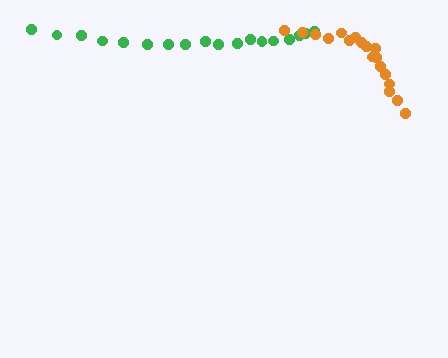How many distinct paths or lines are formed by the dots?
There are 2 distinct paths.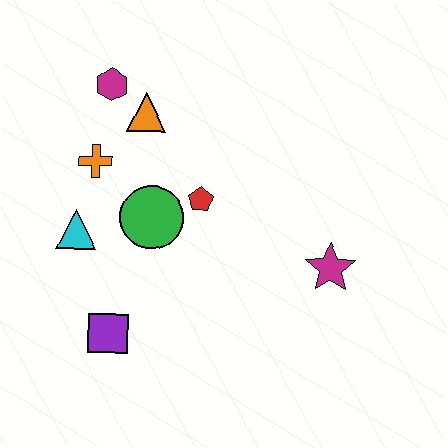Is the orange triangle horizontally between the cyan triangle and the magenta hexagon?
No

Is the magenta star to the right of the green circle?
Yes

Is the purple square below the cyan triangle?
Yes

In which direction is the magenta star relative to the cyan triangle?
The magenta star is to the right of the cyan triangle.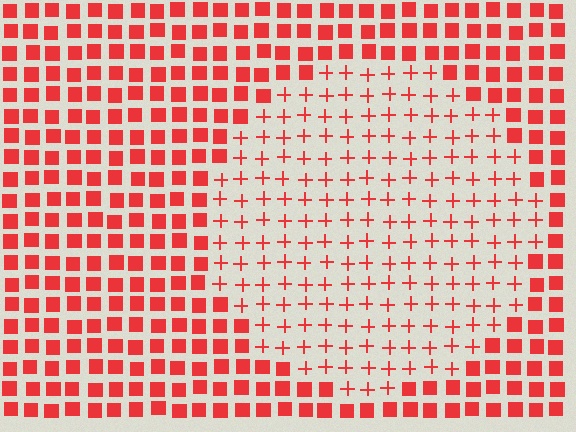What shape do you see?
I see a circle.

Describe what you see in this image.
The image is filled with small red elements arranged in a uniform grid. A circle-shaped region contains plus signs, while the surrounding area contains squares. The boundary is defined purely by the change in element shape.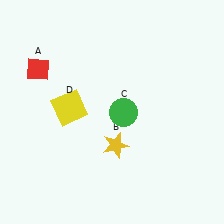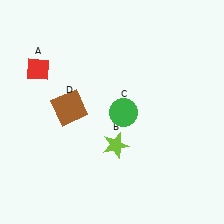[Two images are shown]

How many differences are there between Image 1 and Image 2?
There are 2 differences between the two images.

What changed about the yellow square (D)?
In Image 1, D is yellow. In Image 2, it changed to brown.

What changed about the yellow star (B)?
In Image 1, B is yellow. In Image 2, it changed to lime.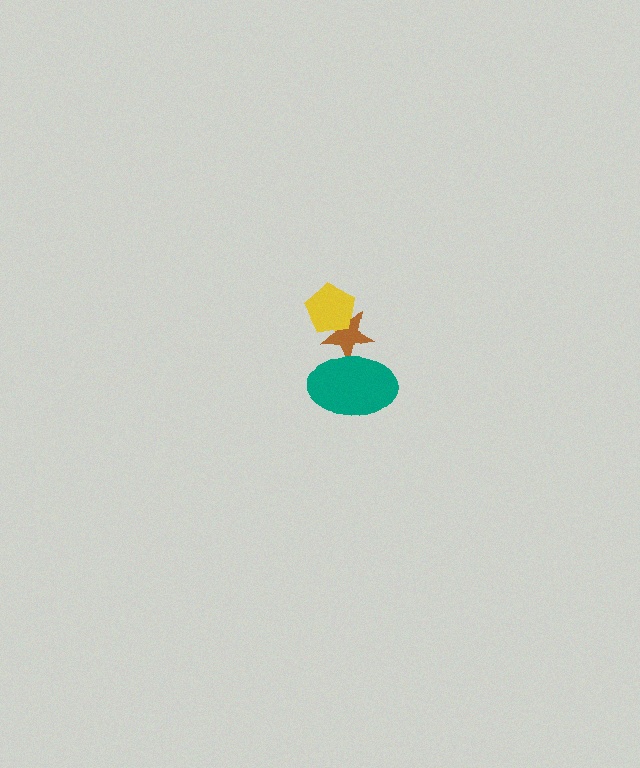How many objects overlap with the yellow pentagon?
1 object overlaps with the yellow pentagon.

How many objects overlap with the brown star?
2 objects overlap with the brown star.